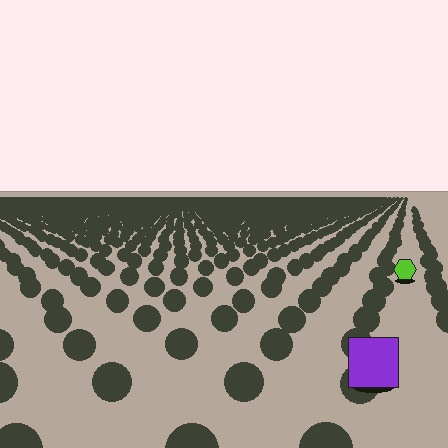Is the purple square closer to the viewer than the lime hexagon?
Yes. The purple square is closer — you can tell from the texture gradient: the ground texture is coarser near it.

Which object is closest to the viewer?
The purple square is closest. The texture marks near it are larger and more spread out.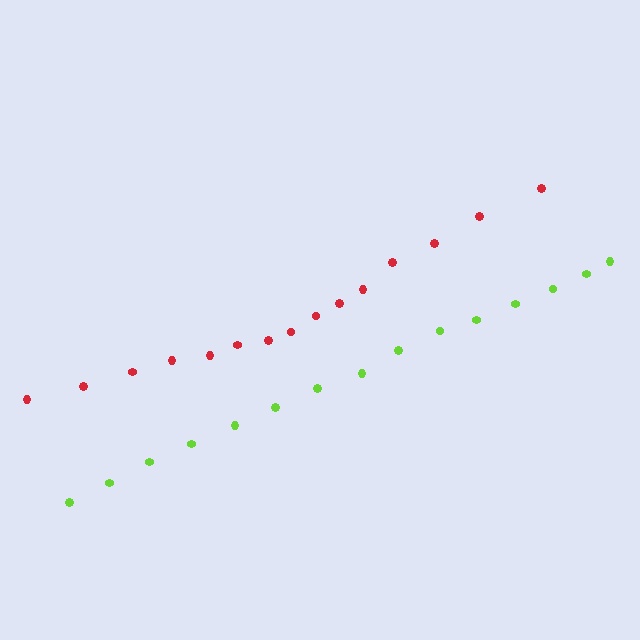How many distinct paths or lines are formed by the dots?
There are 2 distinct paths.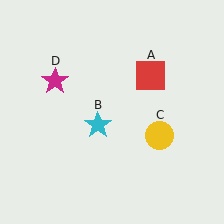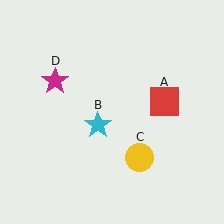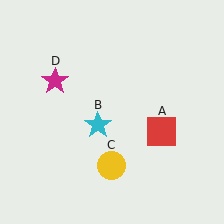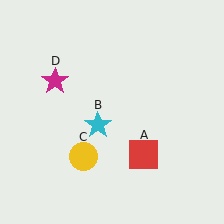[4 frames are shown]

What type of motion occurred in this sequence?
The red square (object A), yellow circle (object C) rotated clockwise around the center of the scene.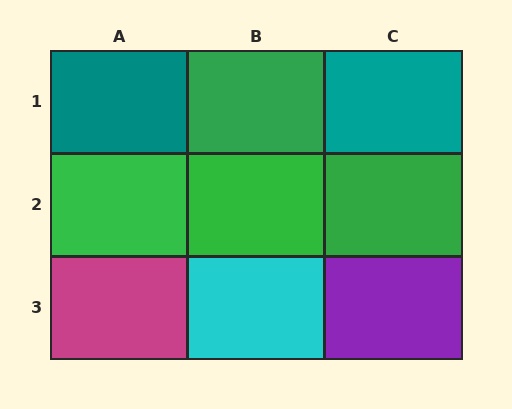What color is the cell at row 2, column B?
Green.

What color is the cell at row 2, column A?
Green.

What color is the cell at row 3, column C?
Purple.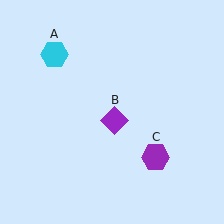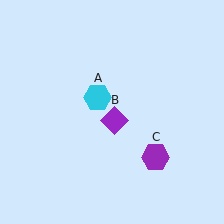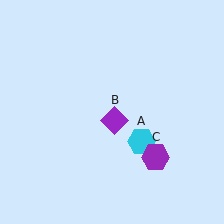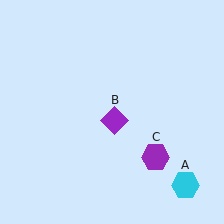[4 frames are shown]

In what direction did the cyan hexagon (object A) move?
The cyan hexagon (object A) moved down and to the right.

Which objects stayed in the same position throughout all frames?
Purple diamond (object B) and purple hexagon (object C) remained stationary.